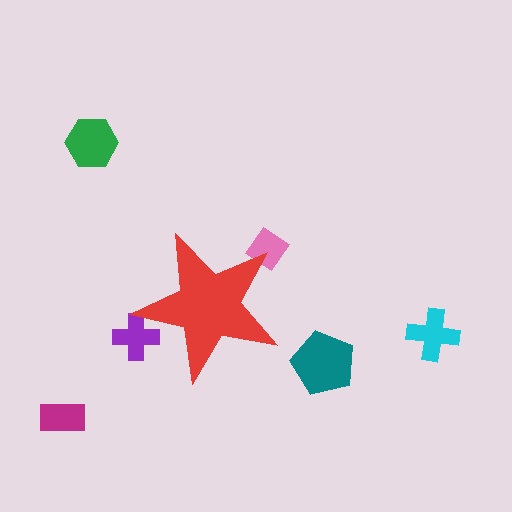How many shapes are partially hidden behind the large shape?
2 shapes are partially hidden.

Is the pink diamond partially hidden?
Yes, the pink diamond is partially hidden behind the red star.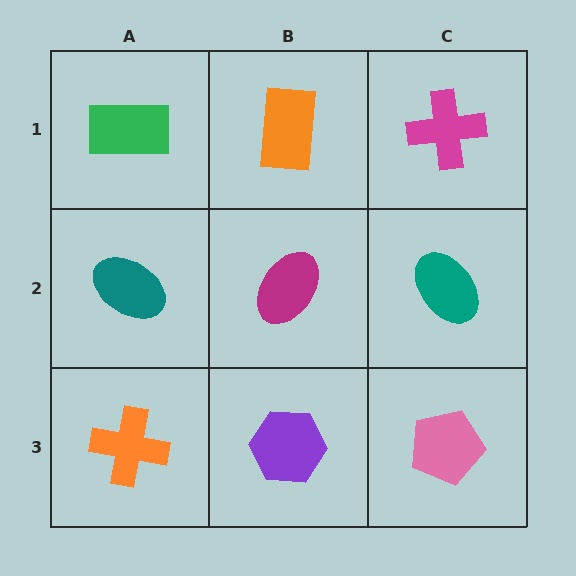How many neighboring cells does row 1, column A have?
2.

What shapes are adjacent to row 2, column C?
A magenta cross (row 1, column C), a pink pentagon (row 3, column C), a magenta ellipse (row 2, column B).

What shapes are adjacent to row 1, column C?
A teal ellipse (row 2, column C), an orange rectangle (row 1, column B).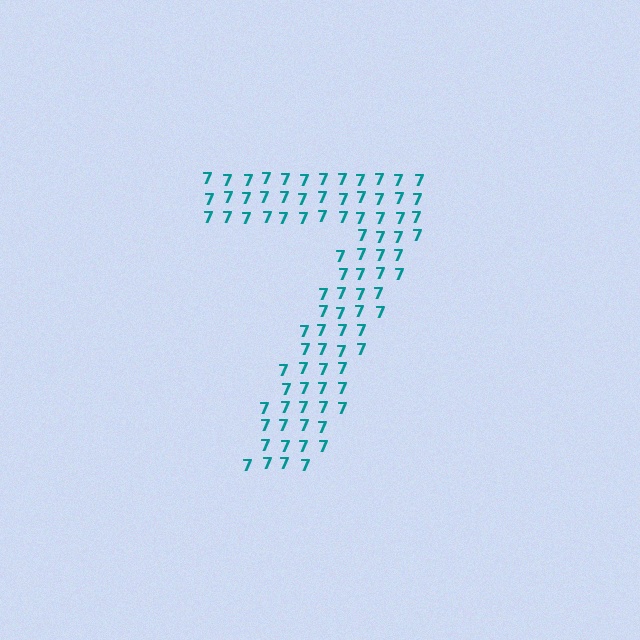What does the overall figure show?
The overall figure shows the digit 7.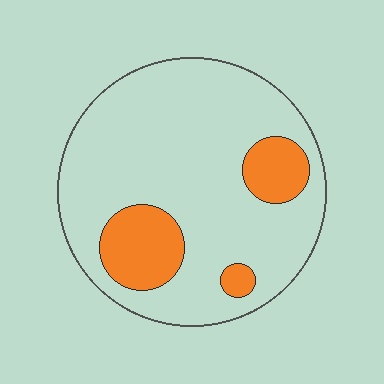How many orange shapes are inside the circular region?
3.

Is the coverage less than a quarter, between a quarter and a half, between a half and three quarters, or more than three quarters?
Less than a quarter.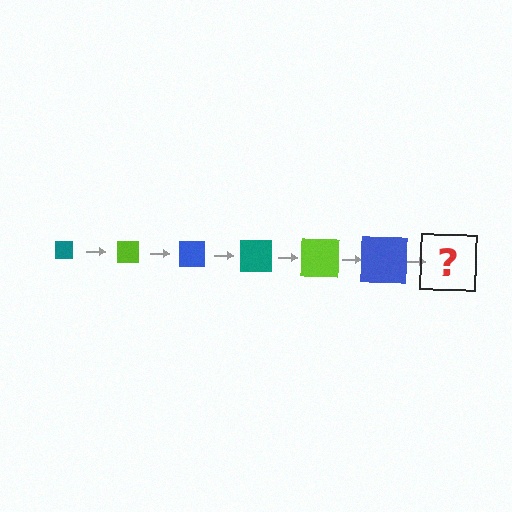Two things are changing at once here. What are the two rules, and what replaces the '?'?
The two rules are that the square grows larger each step and the color cycles through teal, lime, and blue. The '?' should be a teal square, larger than the previous one.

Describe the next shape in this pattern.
It should be a teal square, larger than the previous one.